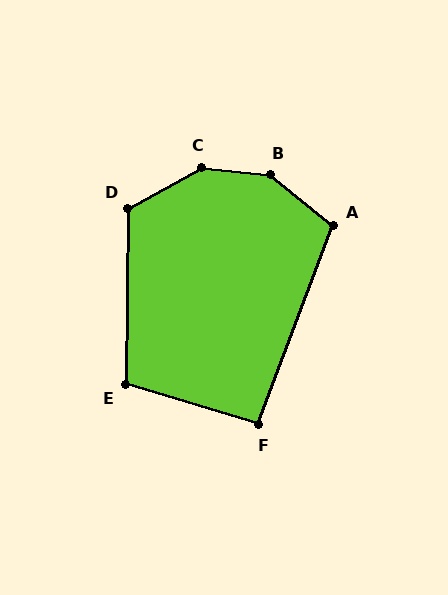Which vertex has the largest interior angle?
B, at approximately 147 degrees.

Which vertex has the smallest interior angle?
F, at approximately 94 degrees.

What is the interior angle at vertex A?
Approximately 108 degrees (obtuse).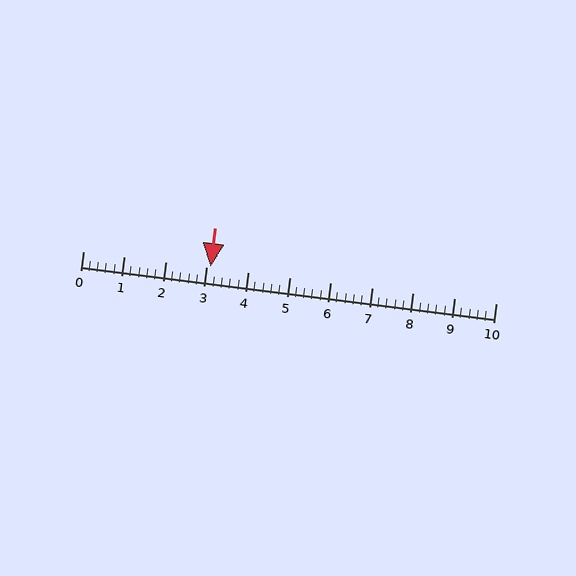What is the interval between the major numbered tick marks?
The major tick marks are spaced 1 units apart.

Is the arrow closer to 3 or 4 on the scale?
The arrow is closer to 3.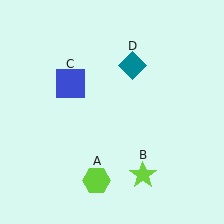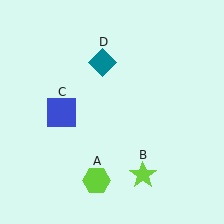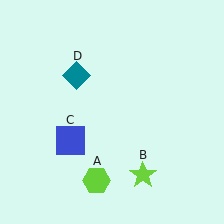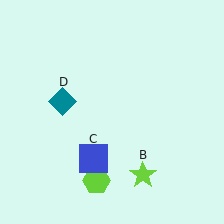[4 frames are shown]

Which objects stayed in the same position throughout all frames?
Lime hexagon (object A) and lime star (object B) remained stationary.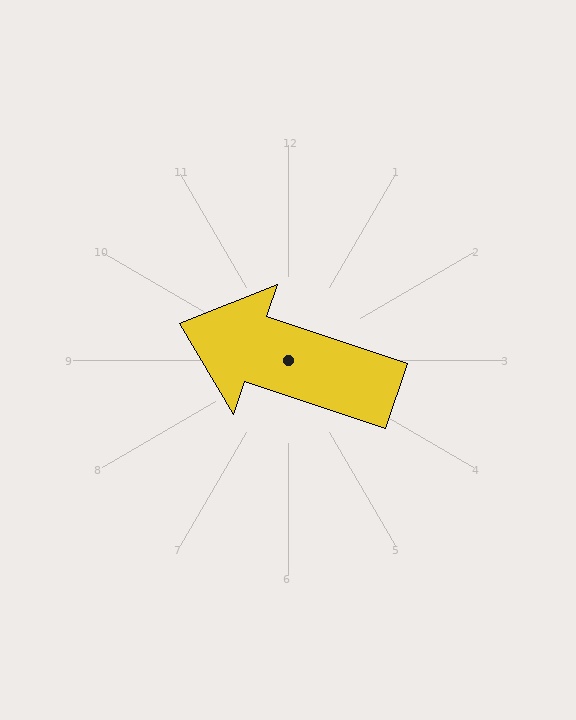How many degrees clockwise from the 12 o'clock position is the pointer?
Approximately 288 degrees.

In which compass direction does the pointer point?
West.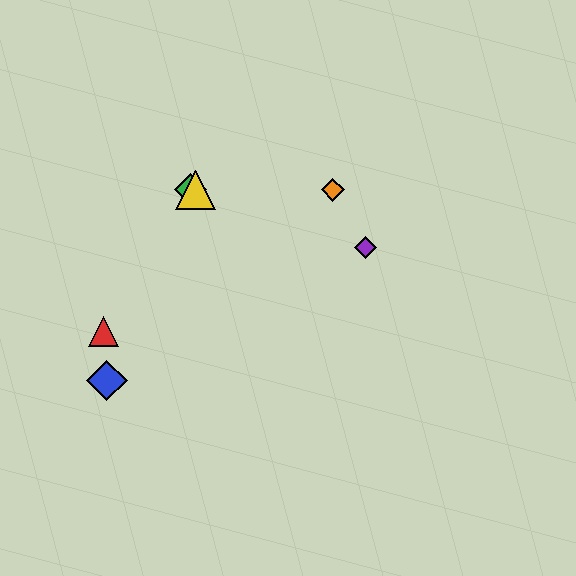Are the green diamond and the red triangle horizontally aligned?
No, the green diamond is at y≈190 and the red triangle is at y≈331.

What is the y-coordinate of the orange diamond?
The orange diamond is at y≈190.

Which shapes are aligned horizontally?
The green diamond, the yellow triangle, the orange diamond are aligned horizontally.